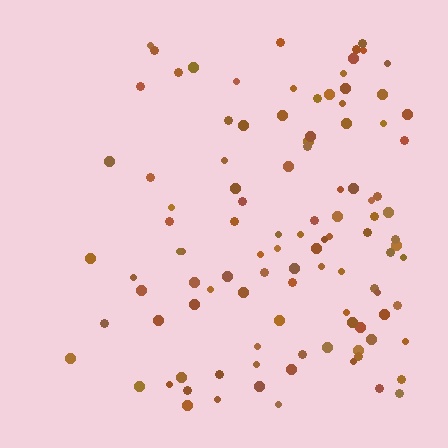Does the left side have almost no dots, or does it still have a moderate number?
Still a moderate number, just noticeably fewer than the right.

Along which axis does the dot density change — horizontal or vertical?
Horizontal.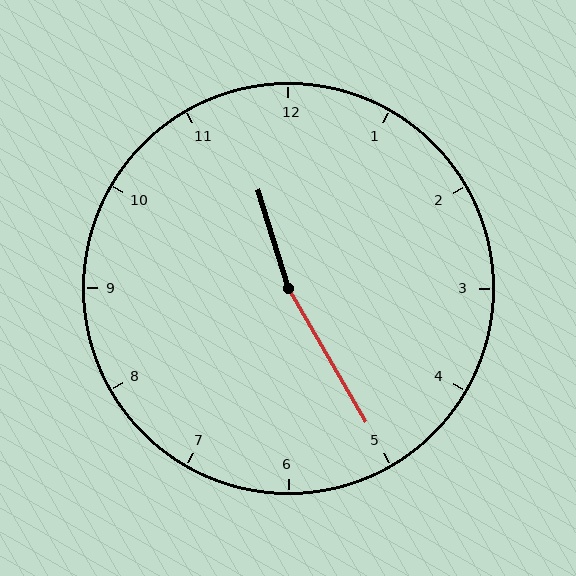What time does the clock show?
11:25.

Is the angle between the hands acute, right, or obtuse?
It is obtuse.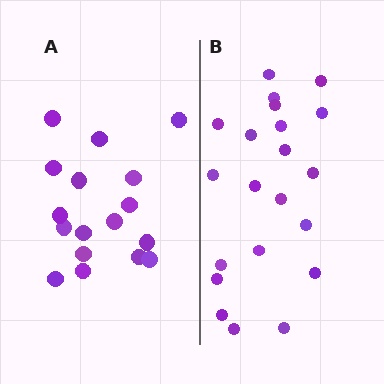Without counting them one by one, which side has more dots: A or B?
Region B (the right region) has more dots.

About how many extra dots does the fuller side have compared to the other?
Region B has about 4 more dots than region A.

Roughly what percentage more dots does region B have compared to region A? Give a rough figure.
About 25% more.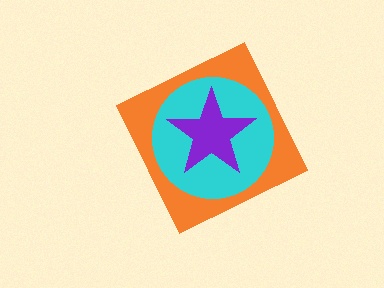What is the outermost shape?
The orange diamond.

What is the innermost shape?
The purple star.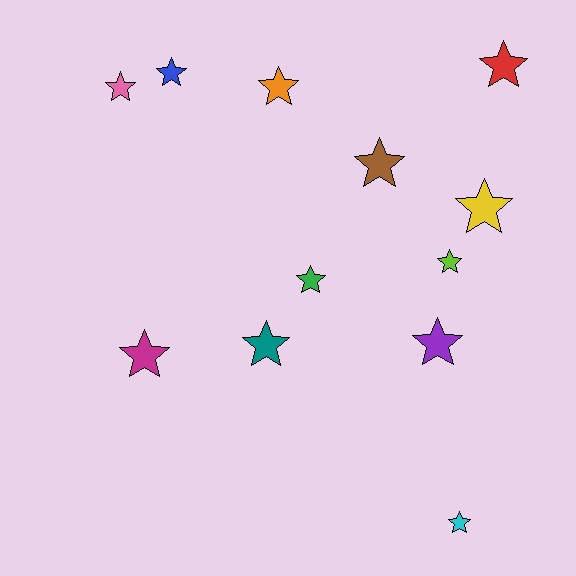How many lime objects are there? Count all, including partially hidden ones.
There is 1 lime object.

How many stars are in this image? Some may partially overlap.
There are 12 stars.